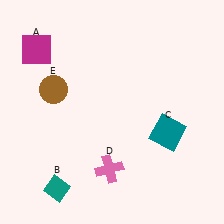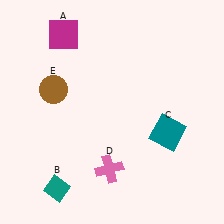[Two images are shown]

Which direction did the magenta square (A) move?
The magenta square (A) moved right.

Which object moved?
The magenta square (A) moved right.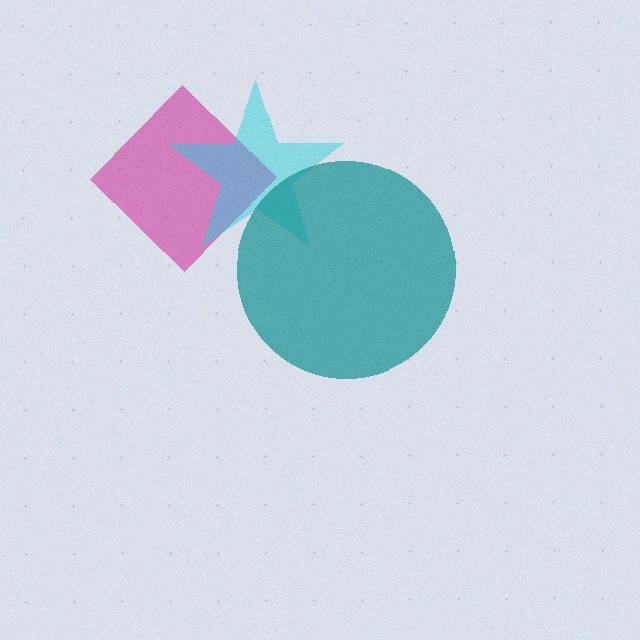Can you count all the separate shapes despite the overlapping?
Yes, there are 3 separate shapes.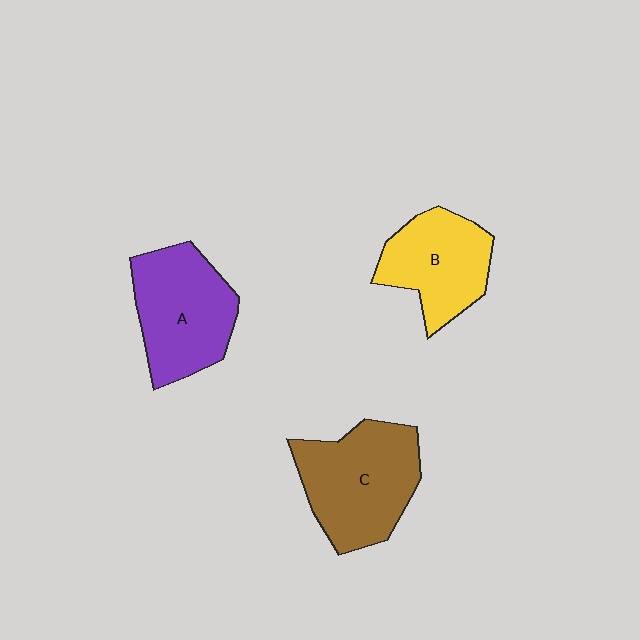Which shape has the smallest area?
Shape B (yellow).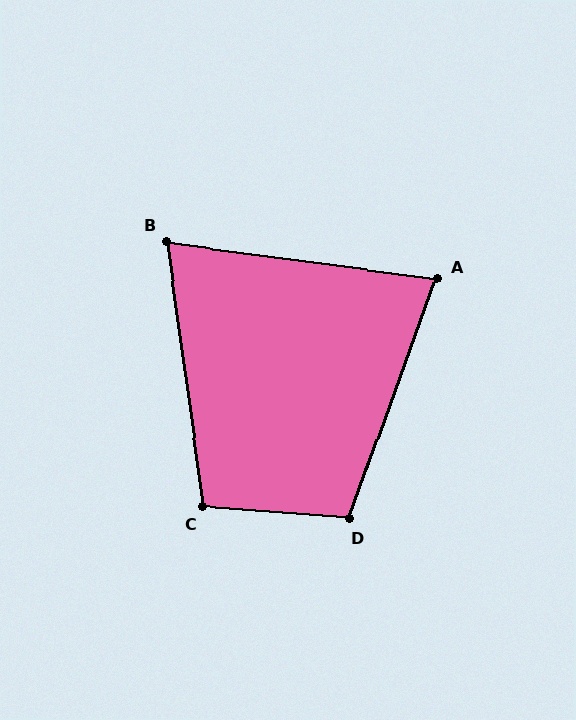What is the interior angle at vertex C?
Approximately 102 degrees (obtuse).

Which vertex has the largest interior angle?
D, at approximately 106 degrees.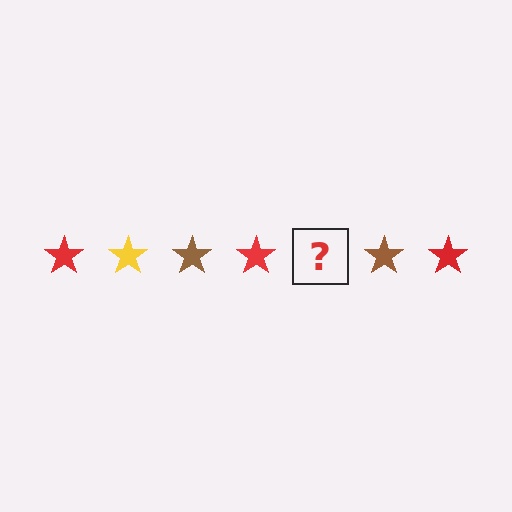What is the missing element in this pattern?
The missing element is a yellow star.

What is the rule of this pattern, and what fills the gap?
The rule is that the pattern cycles through red, yellow, brown stars. The gap should be filled with a yellow star.